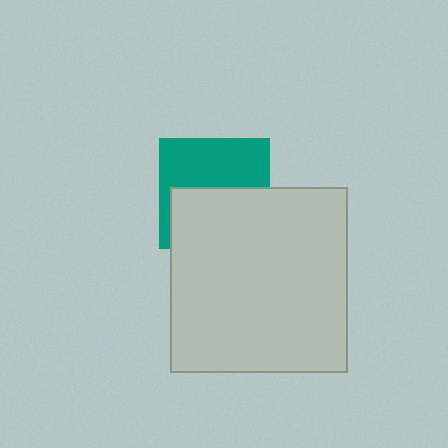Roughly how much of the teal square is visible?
About half of it is visible (roughly 50%).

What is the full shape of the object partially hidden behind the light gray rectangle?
The partially hidden object is a teal square.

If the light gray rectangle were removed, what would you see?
You would see the complete teal square.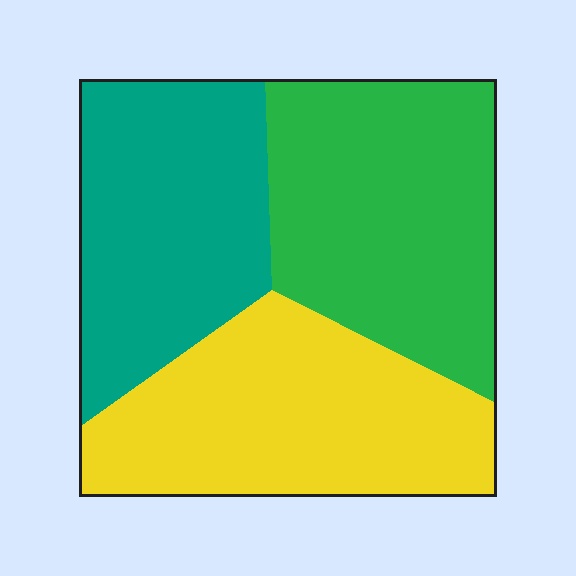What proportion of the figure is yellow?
Yellow covers roughly 35% of the figure.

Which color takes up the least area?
Teal, at roughly 30%.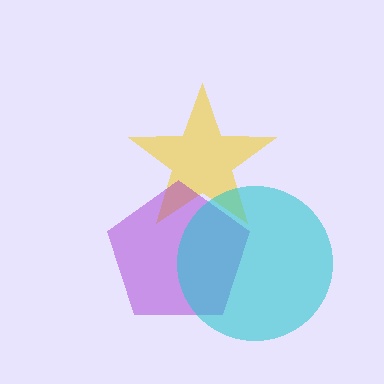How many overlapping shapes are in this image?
There are 3 overlapping shapes in the image.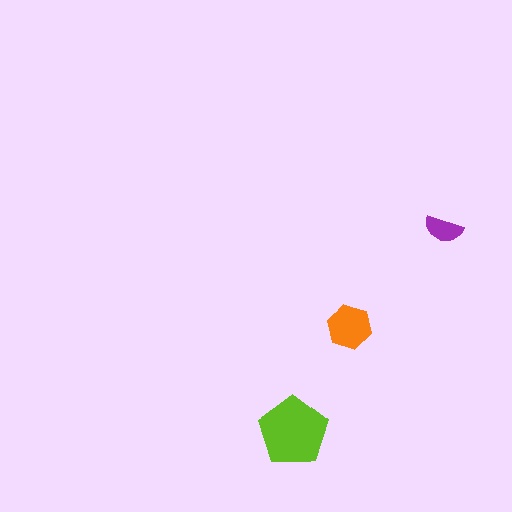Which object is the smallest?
The purple semicircle.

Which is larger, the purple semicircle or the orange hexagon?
The orange hexagon.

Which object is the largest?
The lime pentagon.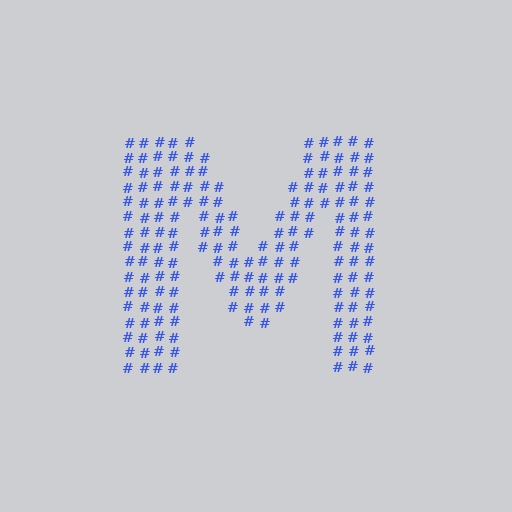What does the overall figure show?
The overall figure shows the letter M.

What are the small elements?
The small elements are hash symbols.